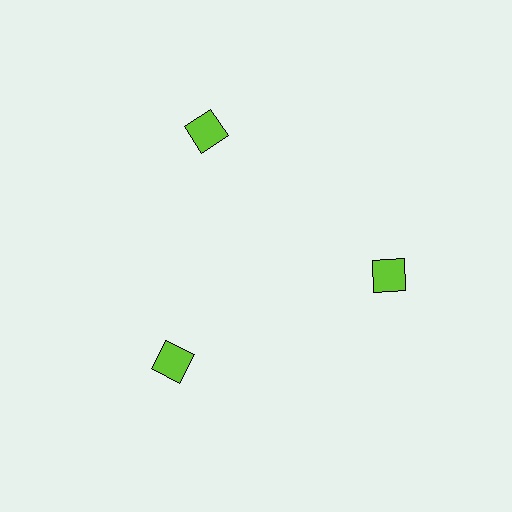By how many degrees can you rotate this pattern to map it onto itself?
The pattern maps onto itself every 120 degrees of rotation.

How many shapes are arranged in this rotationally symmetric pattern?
There are 3 shapes, arranged in 3 groups of 1.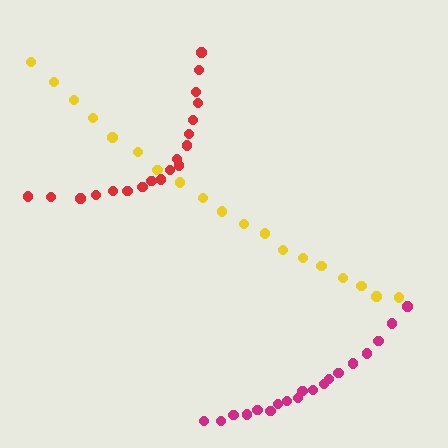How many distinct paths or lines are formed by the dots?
There are 3 distinct paths.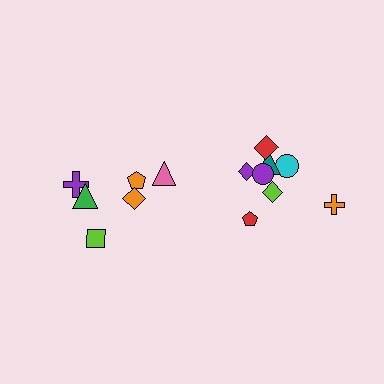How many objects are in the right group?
There are 8 objects.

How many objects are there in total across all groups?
There are 14 objects.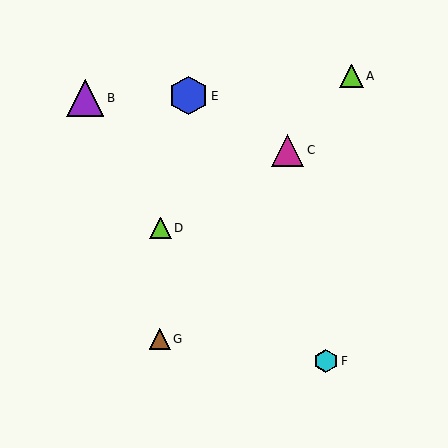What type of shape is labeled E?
Shape E is a blue hexagon.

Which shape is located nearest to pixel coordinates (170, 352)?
The brown triangle (labeled G) at (160, 339) is nearest to that location.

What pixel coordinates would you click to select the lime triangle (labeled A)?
Click at (351, 76) to select the lime triangle A.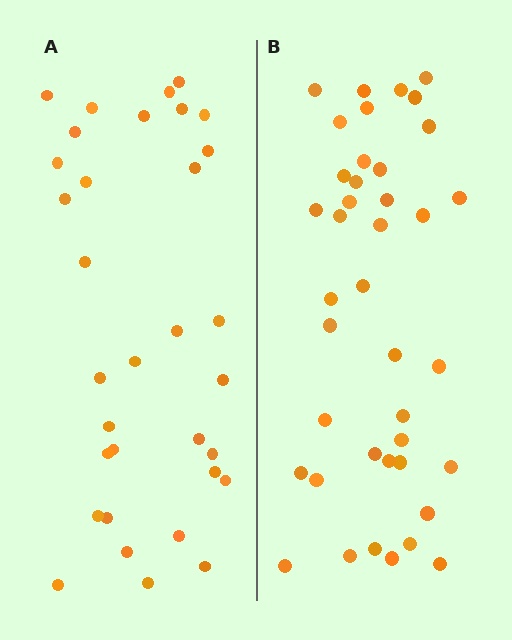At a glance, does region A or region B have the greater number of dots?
Region B (the right region) has more dots.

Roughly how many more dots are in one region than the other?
Region B has roughly 8 or so more dots than region A.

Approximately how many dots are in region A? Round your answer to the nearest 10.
About 30 dots. (The exact count is 33, which rounds to 30.)